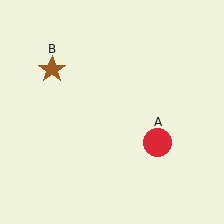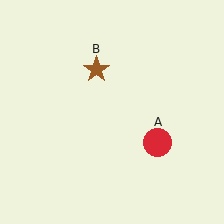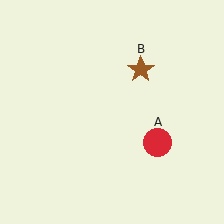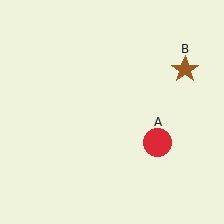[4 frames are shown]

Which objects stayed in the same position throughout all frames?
Red circle (object A) remained stationary.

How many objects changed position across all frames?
1 object changed position: brown star (object B).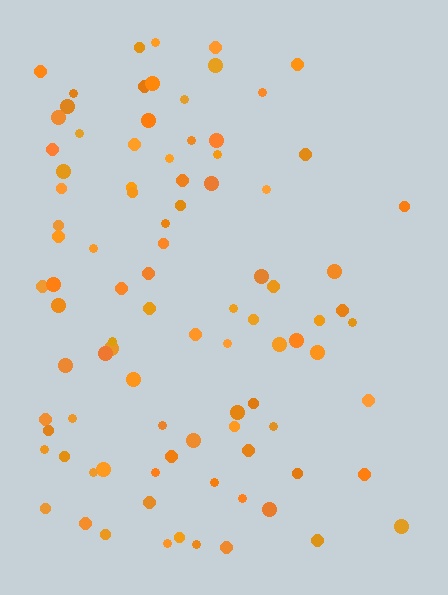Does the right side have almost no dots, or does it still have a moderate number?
Still a moderate number, just noticeably fewer than the left.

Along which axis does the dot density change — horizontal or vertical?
Horizontal.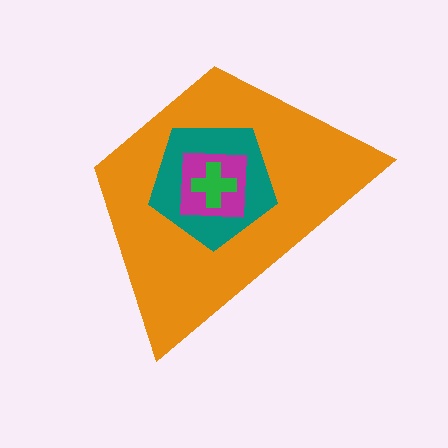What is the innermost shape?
The green cross.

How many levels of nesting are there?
4.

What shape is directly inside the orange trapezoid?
The teal pentagon.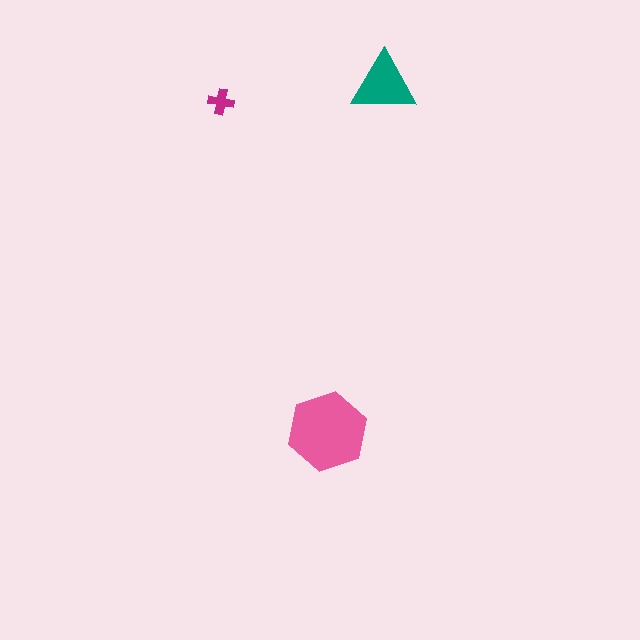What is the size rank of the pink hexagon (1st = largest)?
1st.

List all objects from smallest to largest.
The magenta cross, the teal triangle, the pink hexagon.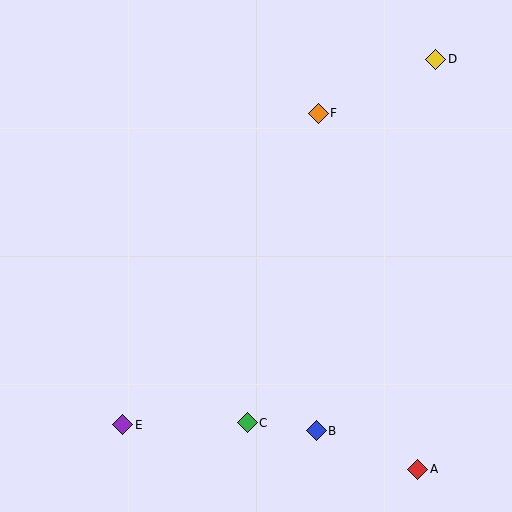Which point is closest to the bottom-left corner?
Point E is closest to the bottom-left corner.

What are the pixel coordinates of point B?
Point B is at (316, 431).